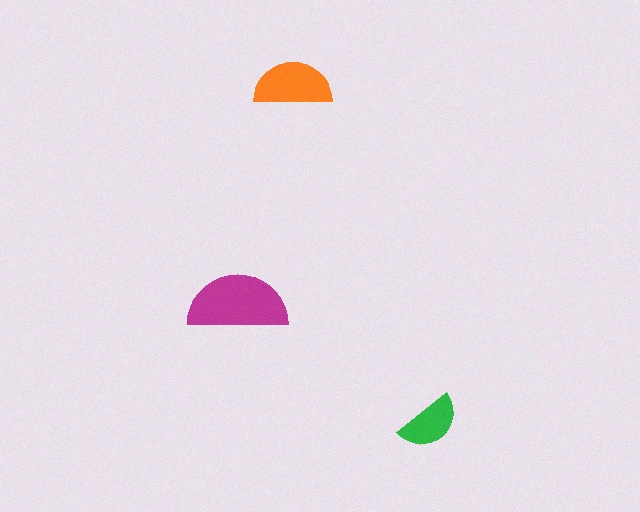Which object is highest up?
The orange semicircle is topmost.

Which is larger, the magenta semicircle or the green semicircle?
The magenta one.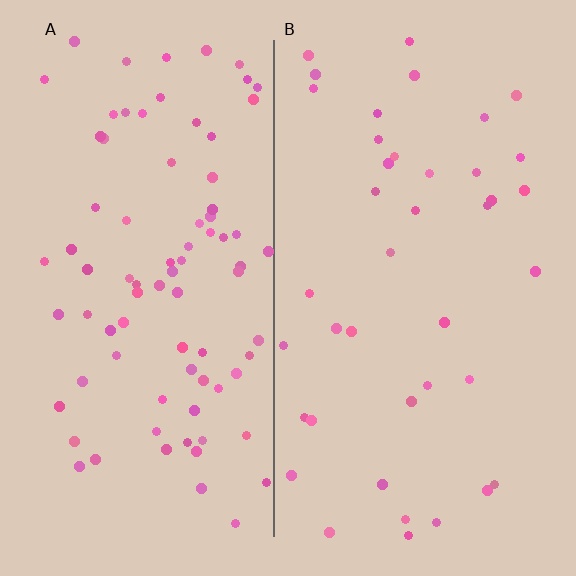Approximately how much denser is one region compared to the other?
Approximately 2.0× — region A over region B.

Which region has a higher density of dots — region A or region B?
A (the left).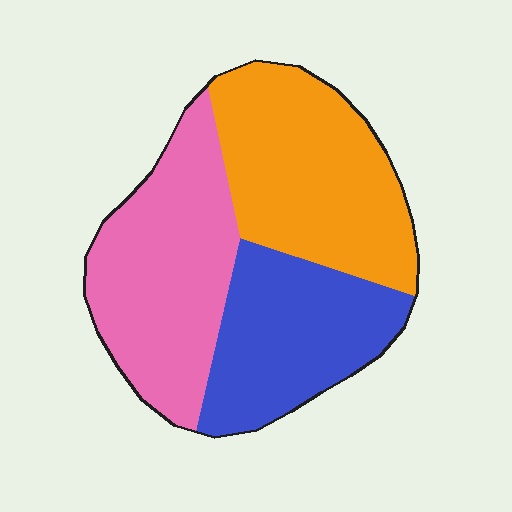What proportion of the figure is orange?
Orange takes up between a third and a half of the figure.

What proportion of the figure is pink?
Pink takes up between a third and a half of the figure.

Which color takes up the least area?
Blue, at roughly 30%.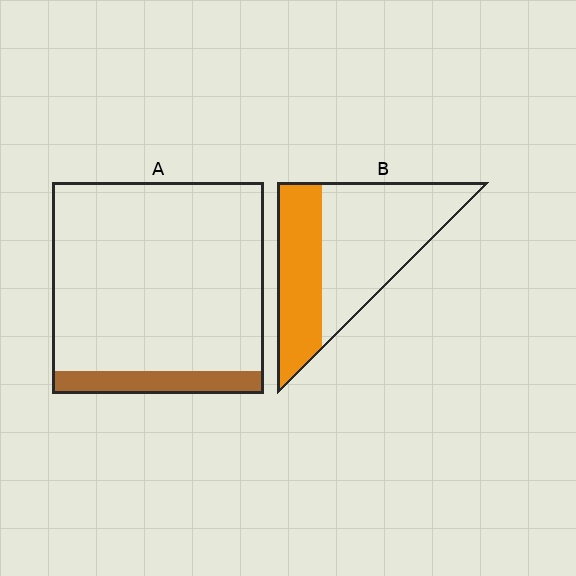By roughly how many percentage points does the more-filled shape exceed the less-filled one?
By roughly 25 percentage points (B over A).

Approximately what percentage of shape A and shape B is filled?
A is approximately 10% and B is approximately 40%.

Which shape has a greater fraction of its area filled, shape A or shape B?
Shape B.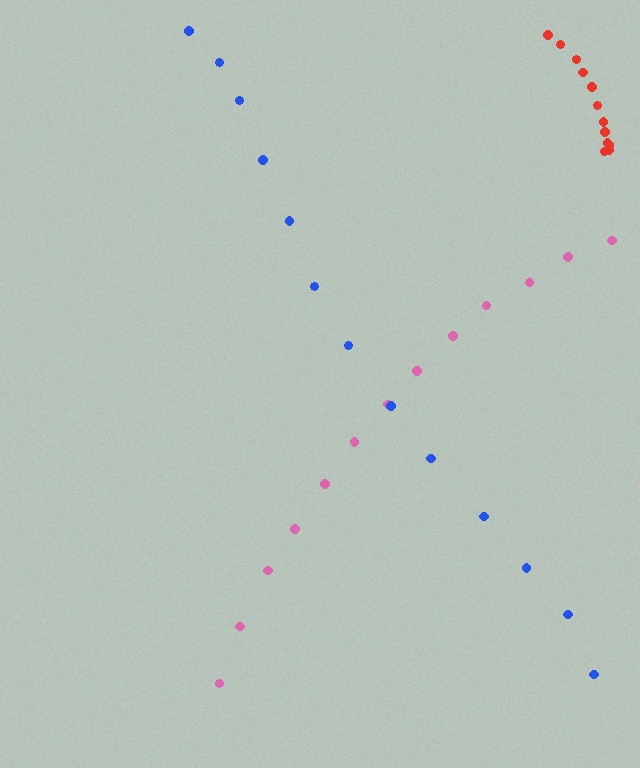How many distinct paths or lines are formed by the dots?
There are 3 distinct paths.